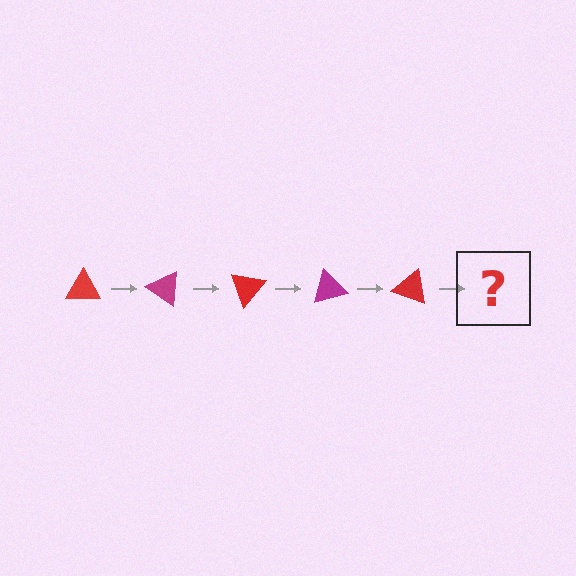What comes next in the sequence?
The next element should be a magenta triangle, rotated 175 degrees from the start.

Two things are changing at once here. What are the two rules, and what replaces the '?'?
The two rules are that it rotates 35 degrees each step and the color cycles through red and magenta. The '?' should be a magenta triangle, rotated 175 degrees from the start.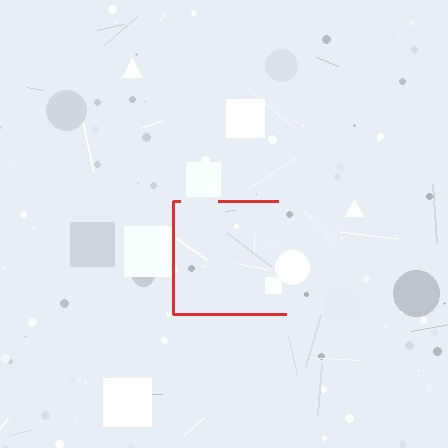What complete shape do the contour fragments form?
The contour fragments form a square.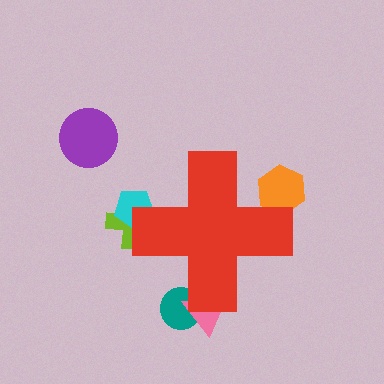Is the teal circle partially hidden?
Yes, the teal circle is partially hidden behind the red cross.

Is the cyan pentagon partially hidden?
Yes, the cyan pentagon is partially hidden behind the red cross.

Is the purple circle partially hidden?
No, the purple circle is fully visible.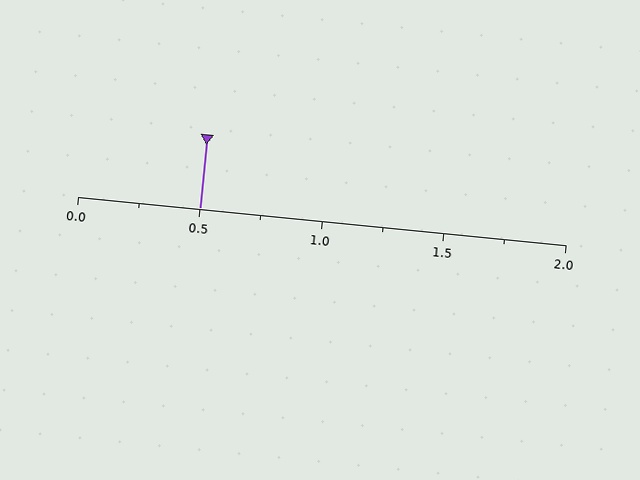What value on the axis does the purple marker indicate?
The marker indicates approximately 0.5.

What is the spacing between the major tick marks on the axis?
The major ticks are spaced 0.5 apart.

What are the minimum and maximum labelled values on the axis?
The axis runs from 0.0 to 2.0.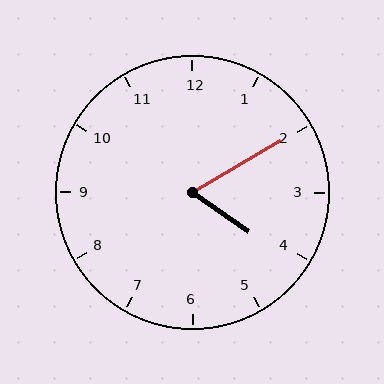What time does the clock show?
4:10.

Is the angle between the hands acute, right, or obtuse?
It is acute.